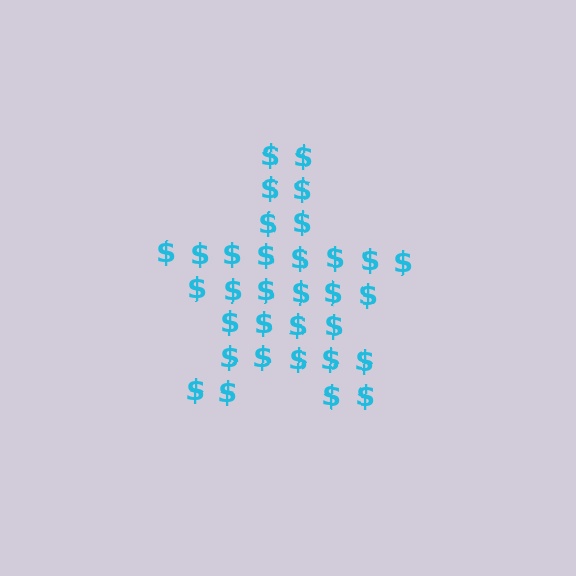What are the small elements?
The small elements are dollar signs.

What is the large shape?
The large shape is a star.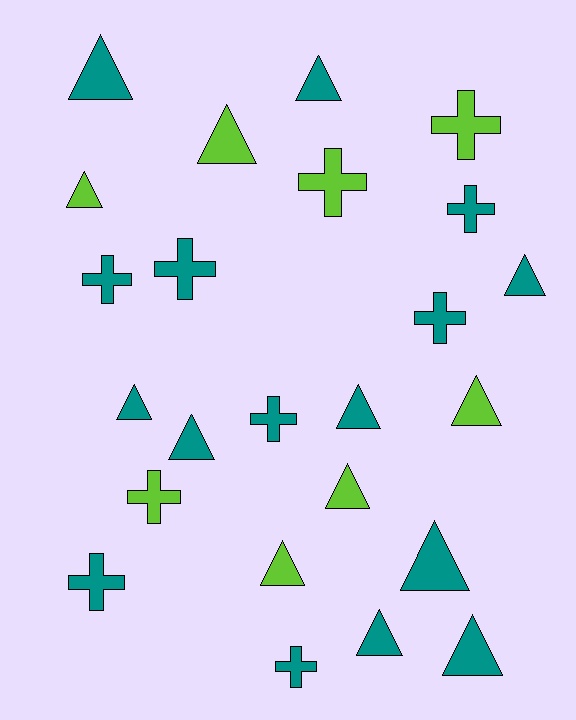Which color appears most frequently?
Teal, with 16 objects.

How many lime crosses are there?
There are 3 lime crosses.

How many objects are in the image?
There are 24 objects.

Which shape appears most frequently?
Triangle, with 14 objects.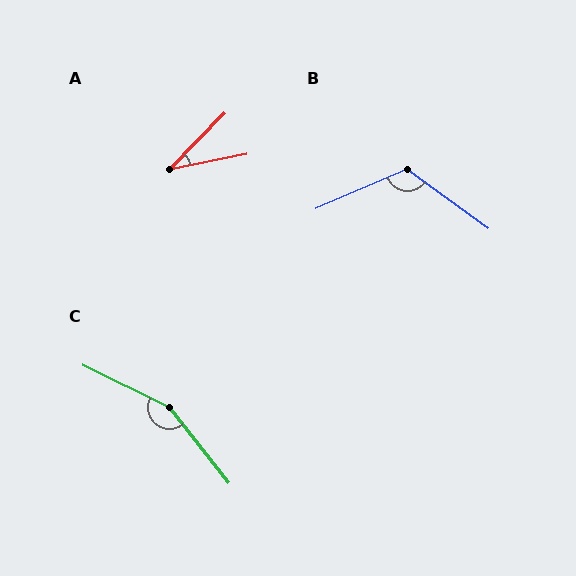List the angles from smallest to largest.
A (34°), B (121°), C (155°).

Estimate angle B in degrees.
Approximately 121 degrees.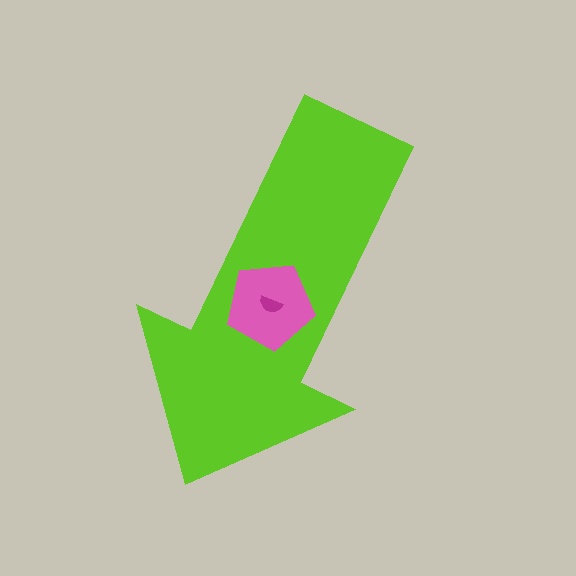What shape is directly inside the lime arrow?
The pink pentagon.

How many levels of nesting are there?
3.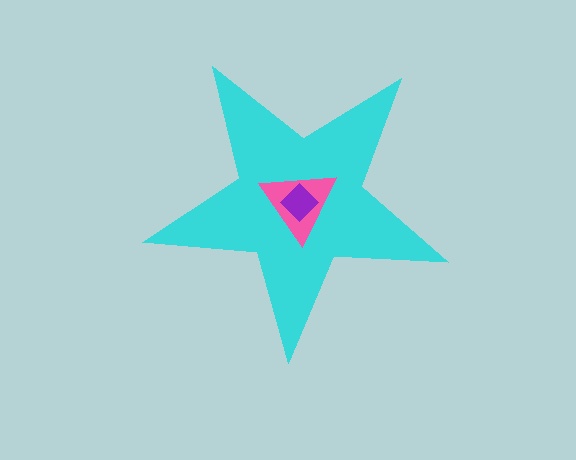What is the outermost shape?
The cyan star.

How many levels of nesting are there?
3.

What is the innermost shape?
The purple diamond.